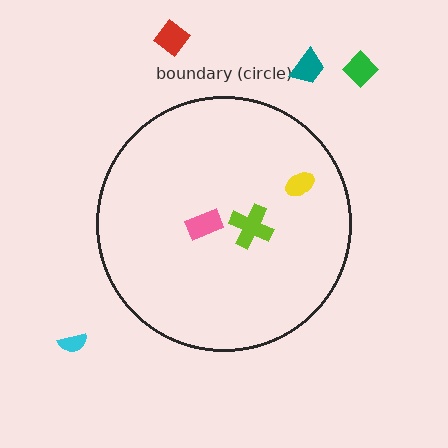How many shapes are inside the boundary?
3 inside, 4 outside.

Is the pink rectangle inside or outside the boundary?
Inside.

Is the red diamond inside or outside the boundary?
Outside.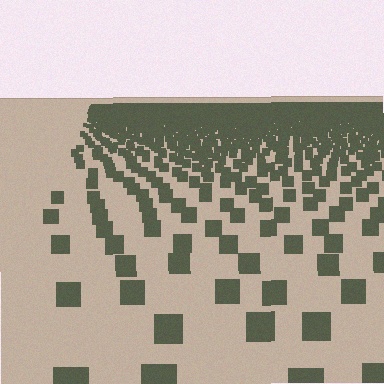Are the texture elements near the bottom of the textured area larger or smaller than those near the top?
Larger. Near the bottom, elements are closer to the viewer and appear at a bigger on-screen size.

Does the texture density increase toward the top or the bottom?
Density increases toward the top.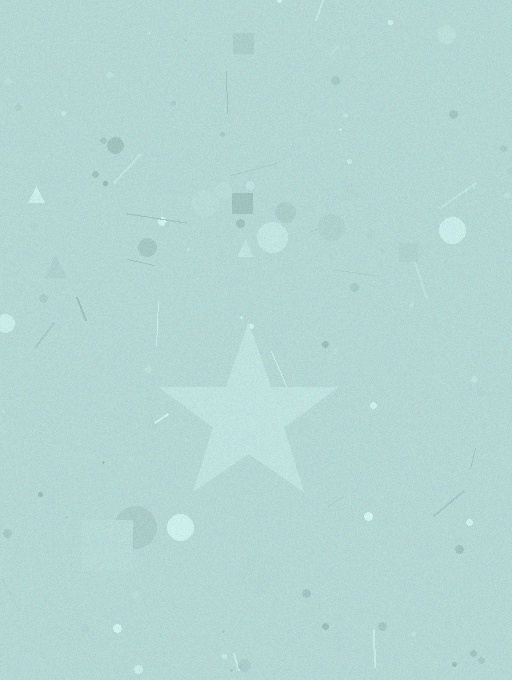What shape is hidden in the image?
A star is hidden in the image.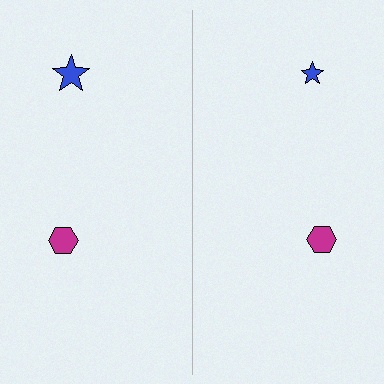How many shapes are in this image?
There are 4 shapes in this image.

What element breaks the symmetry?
The blue star on the right side has a different size than its mirror counterpart.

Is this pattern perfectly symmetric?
No, the pattern is not perfectly symmetric. The blue star on the right side has a different size than its mirror counterpart.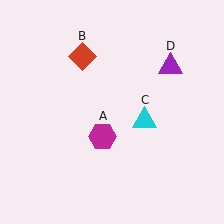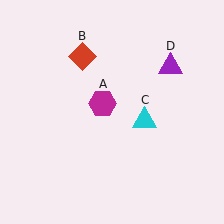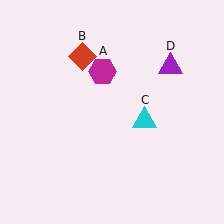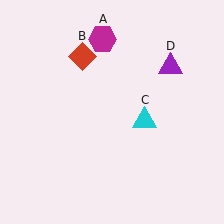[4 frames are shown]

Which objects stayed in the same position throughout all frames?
Red diamond (object B) and cyan triangle (object C) and purple triangle (object D) remained stationary.